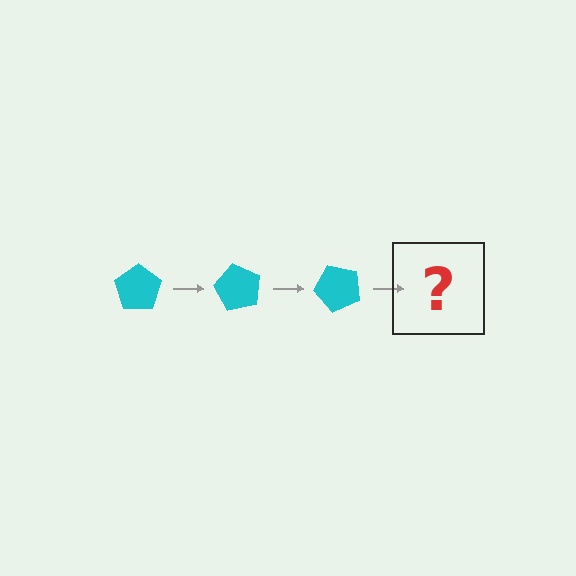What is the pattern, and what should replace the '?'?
The pattern is that the pentagon rotates 60 degrees each step. The '?' should be a cyan pentagon rotated 180 degrees.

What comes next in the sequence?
The next element should be a cyan pentagon rotated 180 degrees.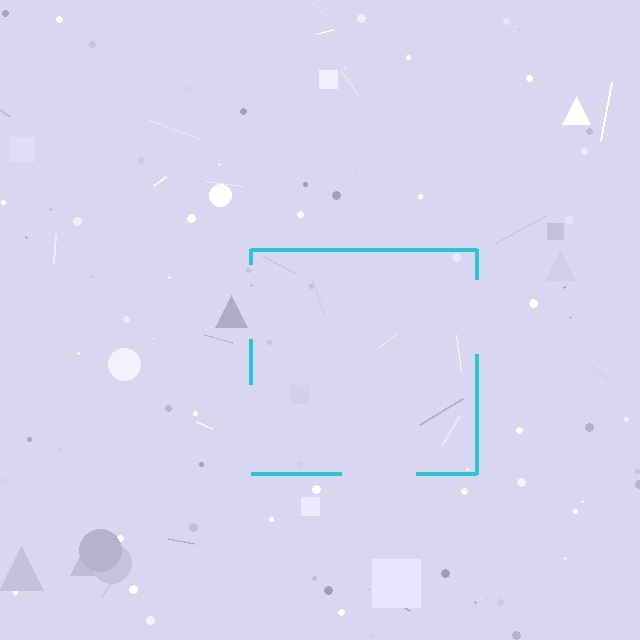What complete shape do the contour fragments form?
The contour fragments form a square.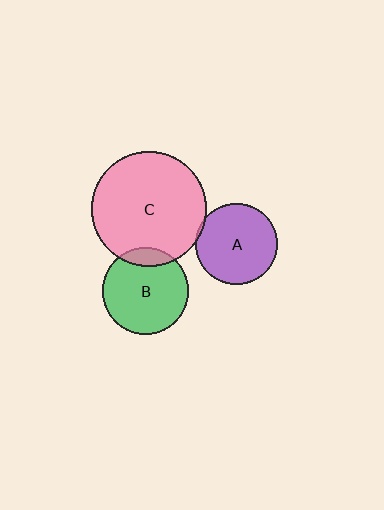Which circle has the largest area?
Circle C (pink).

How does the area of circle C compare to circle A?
Approximately 2.0 times.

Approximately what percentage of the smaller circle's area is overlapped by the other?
Approximately 5%.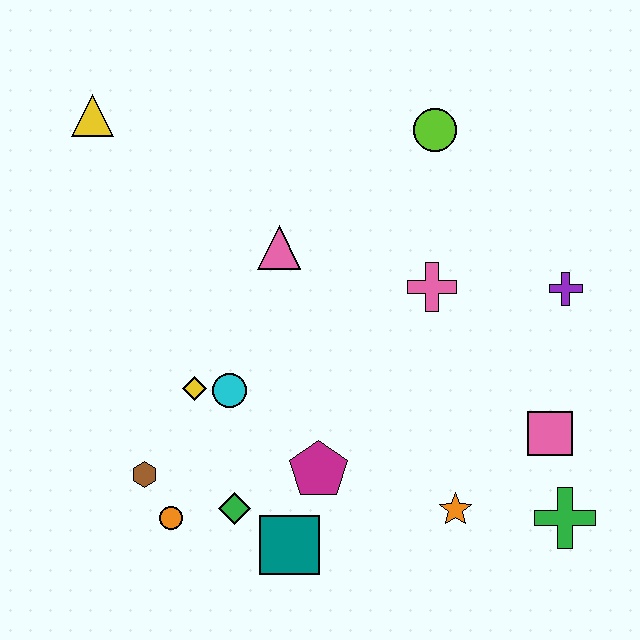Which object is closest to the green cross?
The pink square is closest to the green cross.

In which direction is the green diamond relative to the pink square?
The green diamond is to the left of the pink square.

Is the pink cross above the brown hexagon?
Yes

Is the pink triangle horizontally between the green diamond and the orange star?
Yes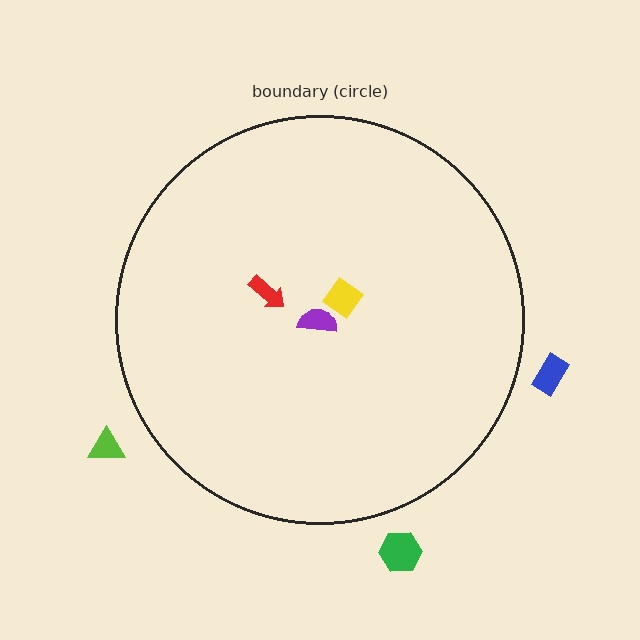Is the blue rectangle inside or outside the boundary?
Outside.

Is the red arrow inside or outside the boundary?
Inside.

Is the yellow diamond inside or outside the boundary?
Inside.